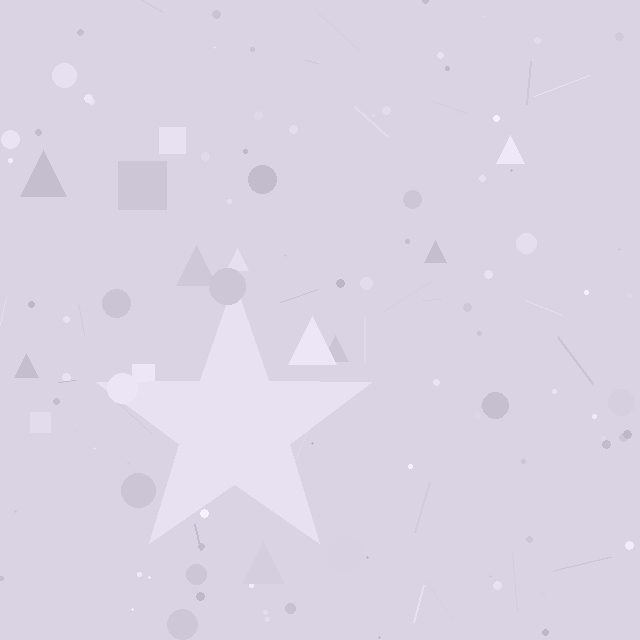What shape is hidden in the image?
A star is hidden in the image.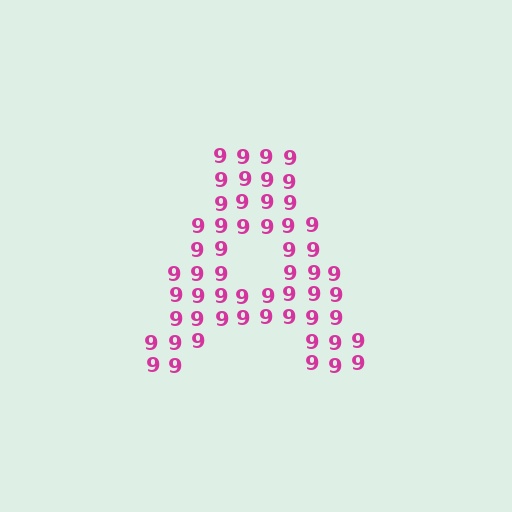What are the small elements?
The small elements are digit 9's.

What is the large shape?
The large shape is the letter A.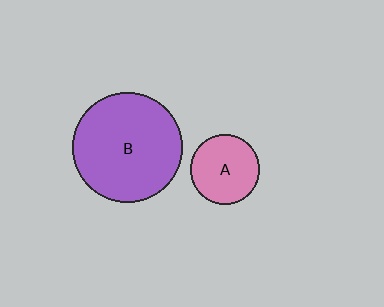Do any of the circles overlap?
No, none of the circles overlap.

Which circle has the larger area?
Circle B (purple).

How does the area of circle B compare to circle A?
Approximately 2.5 times.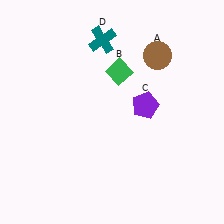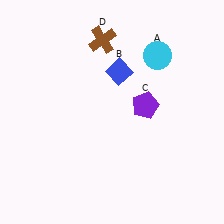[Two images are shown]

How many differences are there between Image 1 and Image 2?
There are 3 differences between the two images.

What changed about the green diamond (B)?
In Image 1, B is green. In Image 2, it changed to blue.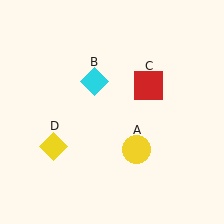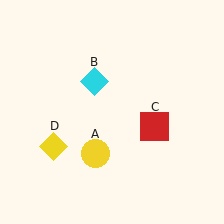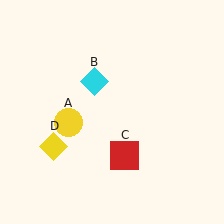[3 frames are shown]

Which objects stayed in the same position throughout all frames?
Cyan diamond (object B) and yellow diamond (object D) remained stationary.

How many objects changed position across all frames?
2 objects changed position: yellow circle (object A), red square (object C).